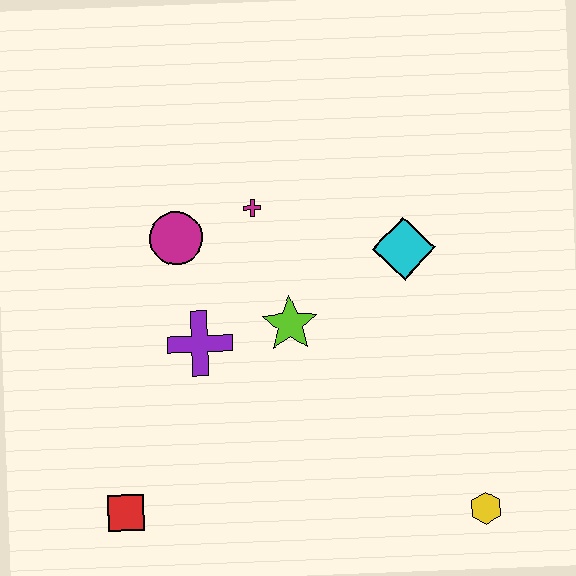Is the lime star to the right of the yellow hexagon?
No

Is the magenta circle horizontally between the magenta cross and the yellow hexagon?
No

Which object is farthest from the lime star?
The yellow hexagon is farthest from the lime star.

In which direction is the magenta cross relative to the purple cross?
The magenta cross is above the purple cross.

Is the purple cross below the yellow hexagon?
No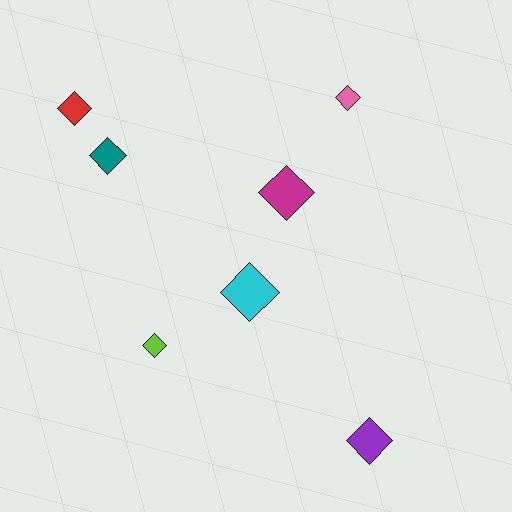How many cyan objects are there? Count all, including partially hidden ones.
There is 1 cyan object.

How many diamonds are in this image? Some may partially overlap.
There are 7 diamonds.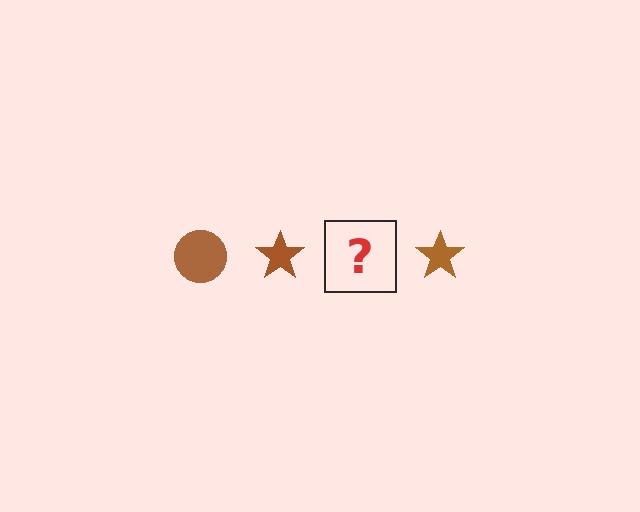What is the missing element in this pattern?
The missing element is a brown circle.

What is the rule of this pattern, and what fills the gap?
The rule is that the pattern cycles through circle, star shapes in brown. The gap should be filled with a brown circle.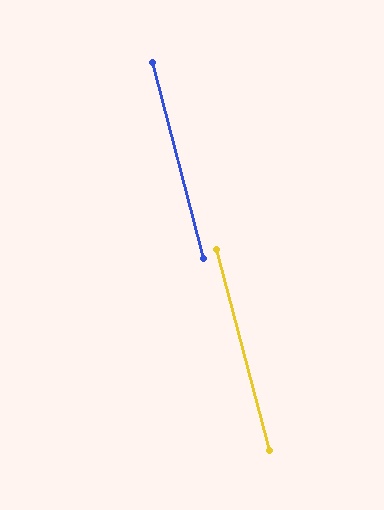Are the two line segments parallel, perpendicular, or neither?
Parallel — their directions differ by only 0.2°.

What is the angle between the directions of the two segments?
Approximately 0 degrees.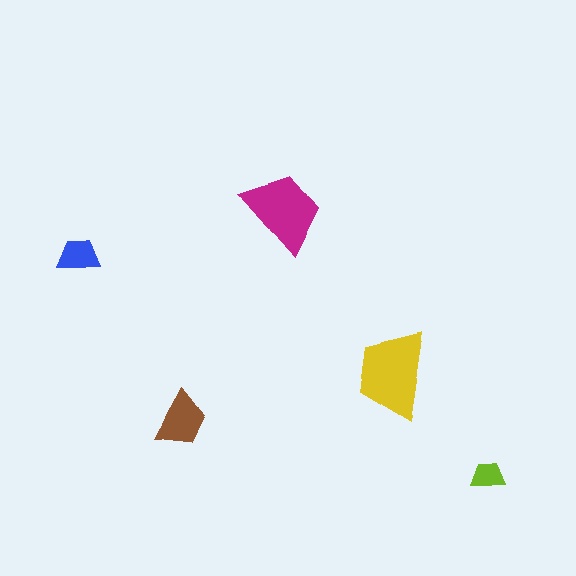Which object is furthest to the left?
The blue trapezoid is leftmost.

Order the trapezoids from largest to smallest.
the yellow one, the magenta one, the brown one, the blue one, the lime one.